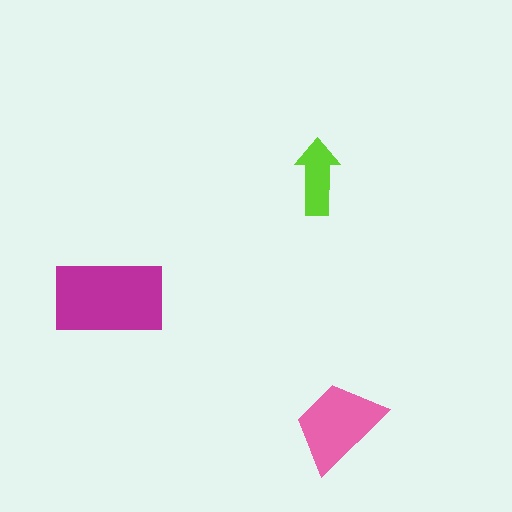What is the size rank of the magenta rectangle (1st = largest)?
1st.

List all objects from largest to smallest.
The magenta rectangle, the pink trapezoid, the lime arrow.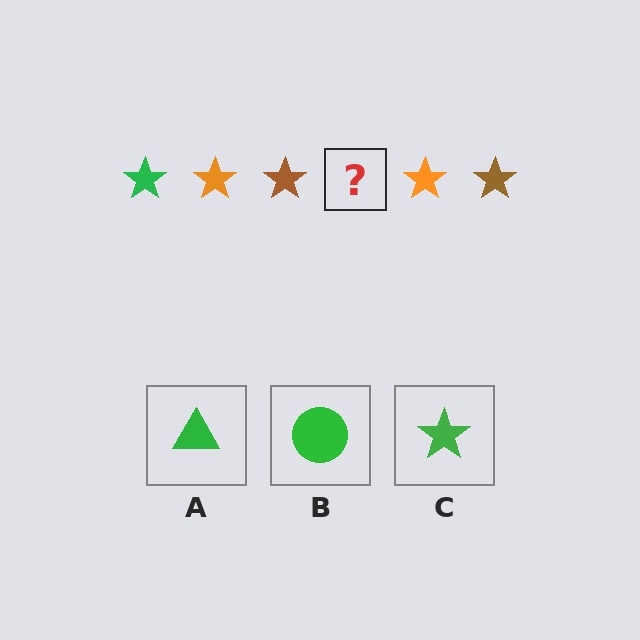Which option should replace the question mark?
Option C.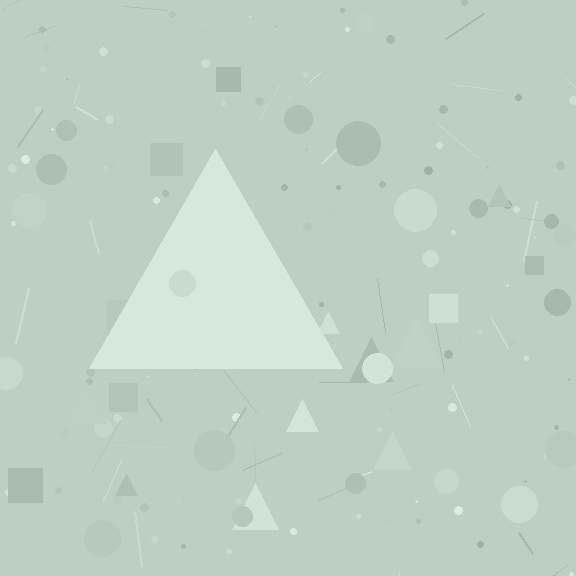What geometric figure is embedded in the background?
A triangle is embedded in the background.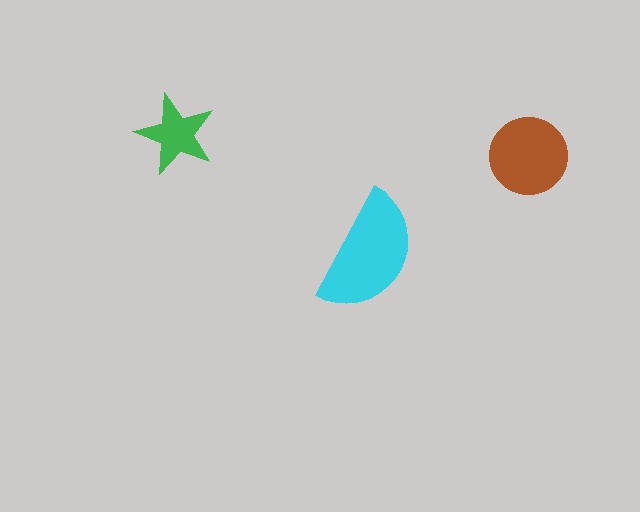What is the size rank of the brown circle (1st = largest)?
2nd.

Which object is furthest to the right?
The brown circle is rightmost.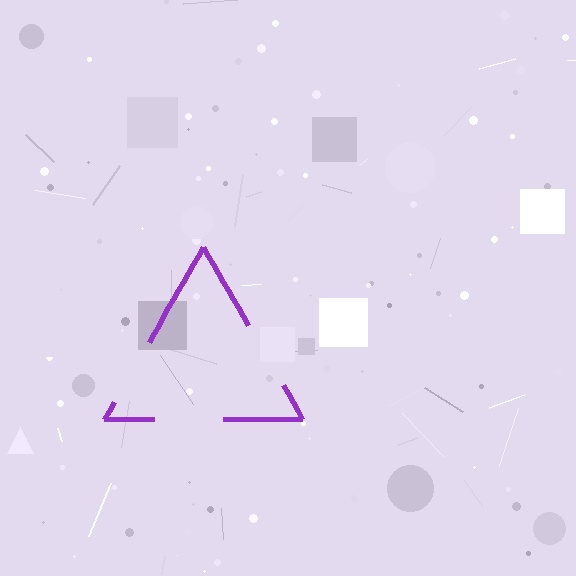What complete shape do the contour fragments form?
The contour fragments form a triangle.